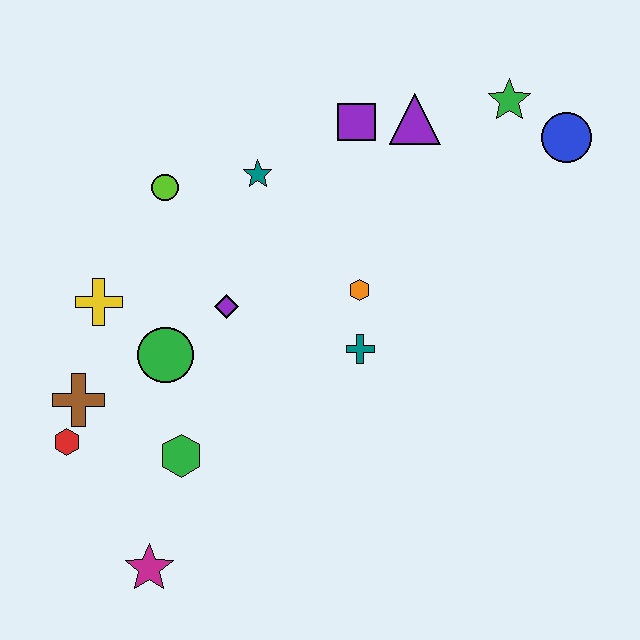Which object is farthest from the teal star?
The magenta star is farthest from the teal star.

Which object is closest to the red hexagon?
The brown cross is closest to the red hexagon.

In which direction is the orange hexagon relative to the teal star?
The orange hexagon is below the teal star.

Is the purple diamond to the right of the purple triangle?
No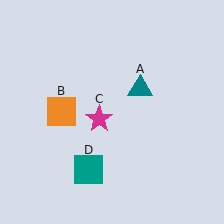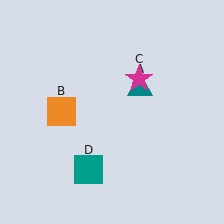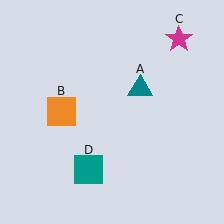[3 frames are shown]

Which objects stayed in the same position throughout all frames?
Teal triangle (object A) and orange square (object B) and teal square (object D) remained stationary.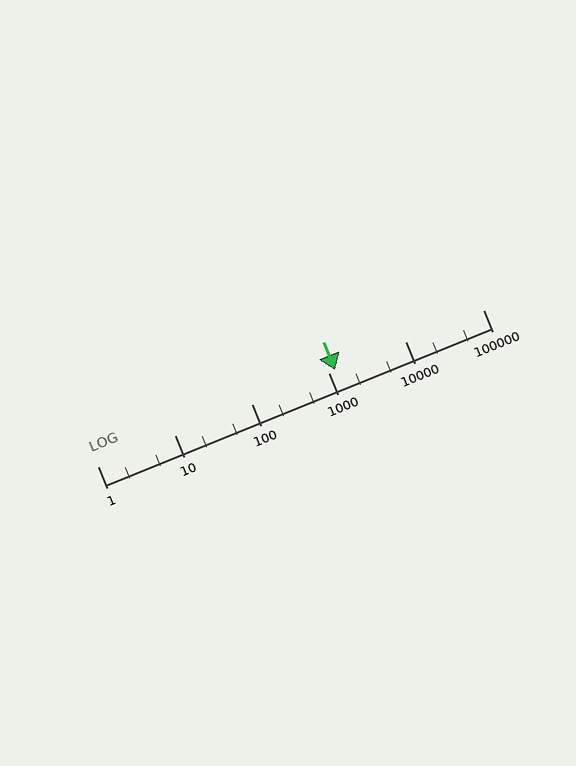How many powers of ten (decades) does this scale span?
The scale spans 5 decades, from 1 to 100000.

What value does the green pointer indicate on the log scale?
The pointer indicates approximately 1200.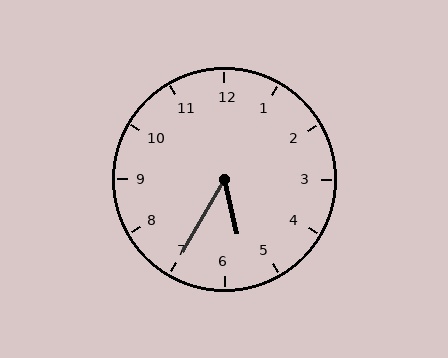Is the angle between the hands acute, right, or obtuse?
It is acute.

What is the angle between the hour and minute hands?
Approximately 42 degrees.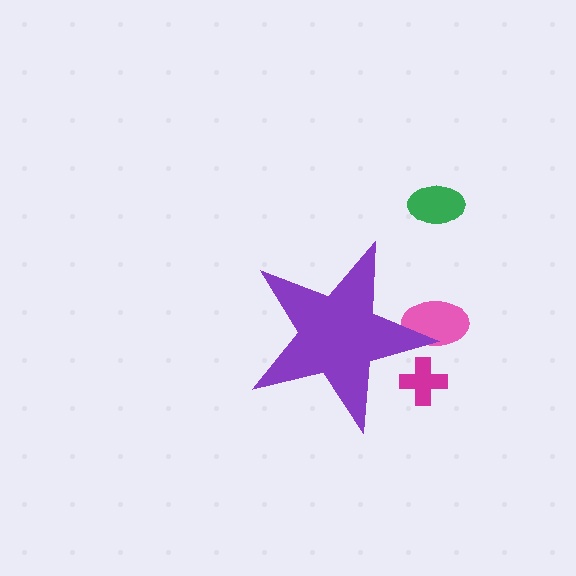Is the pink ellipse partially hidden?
Yes, the pink ellipse is partially hidden behind the purple star.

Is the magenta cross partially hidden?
Yes, the magenta cross is partially hidden behind the purple star.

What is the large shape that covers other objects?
A purple star.